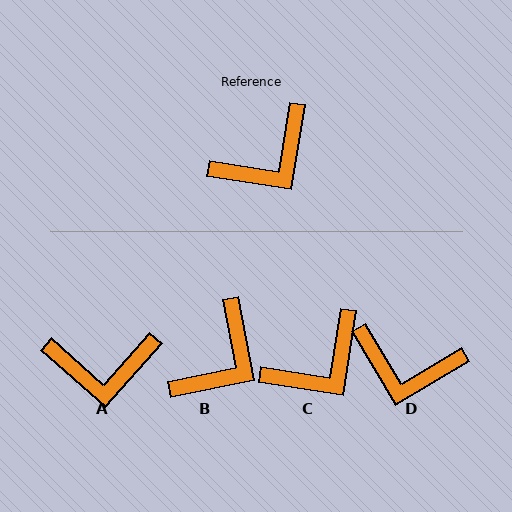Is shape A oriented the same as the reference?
No, it is off by about 33 degrees.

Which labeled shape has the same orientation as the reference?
C.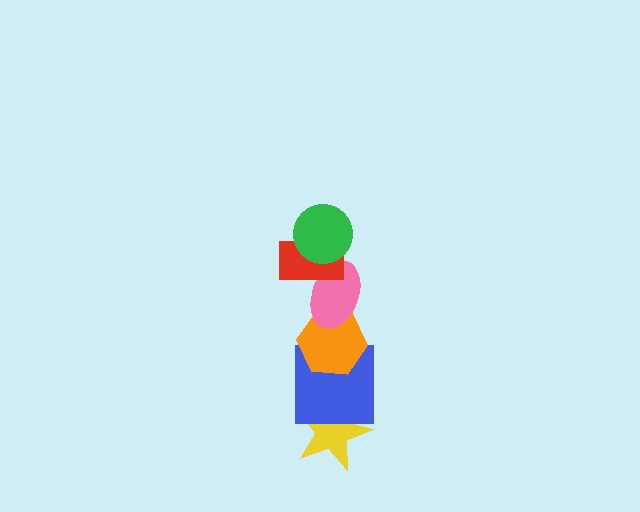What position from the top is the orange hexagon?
The orange hexagon is 4th from the top.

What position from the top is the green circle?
The green circle is 1st from the top.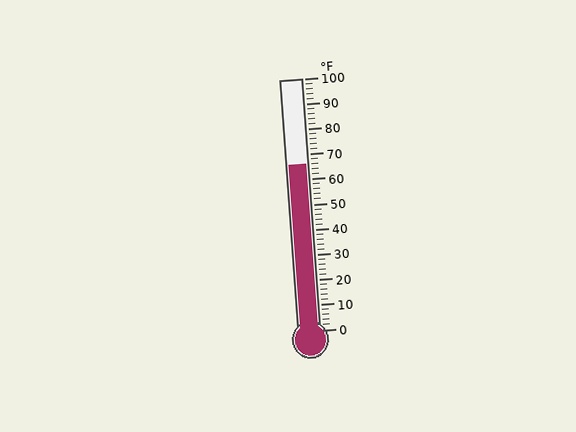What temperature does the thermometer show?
The thermometer shows approximately 66°F.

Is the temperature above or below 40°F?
The temperature is above 40°F.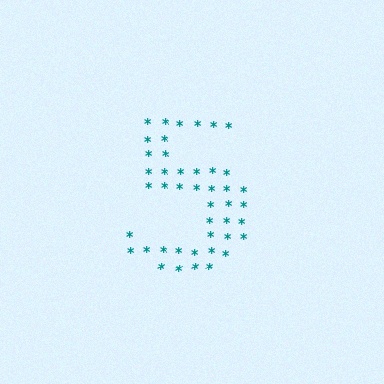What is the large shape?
The large shape is the digit 5.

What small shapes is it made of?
It is made of small asterisks.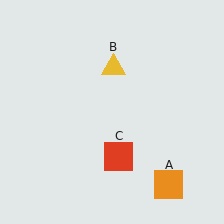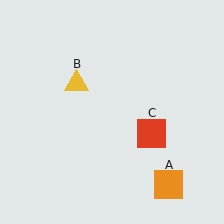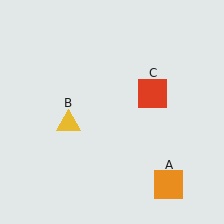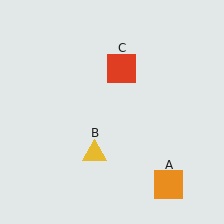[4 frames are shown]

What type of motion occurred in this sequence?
The yellow triangle (object B), red square (object C) rotated counterclockwise around the center of the scene.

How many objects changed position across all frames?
2 objects changed position: yellow triangle (object B), red square (object C).